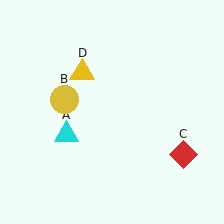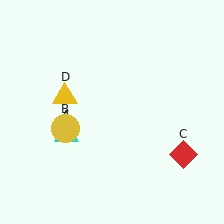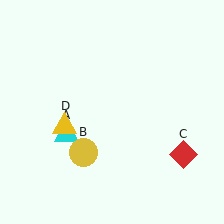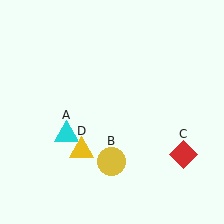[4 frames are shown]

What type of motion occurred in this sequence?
The yellow circle (object B), yellow triangle (object D) rotated counterclockwise around the center of the scene.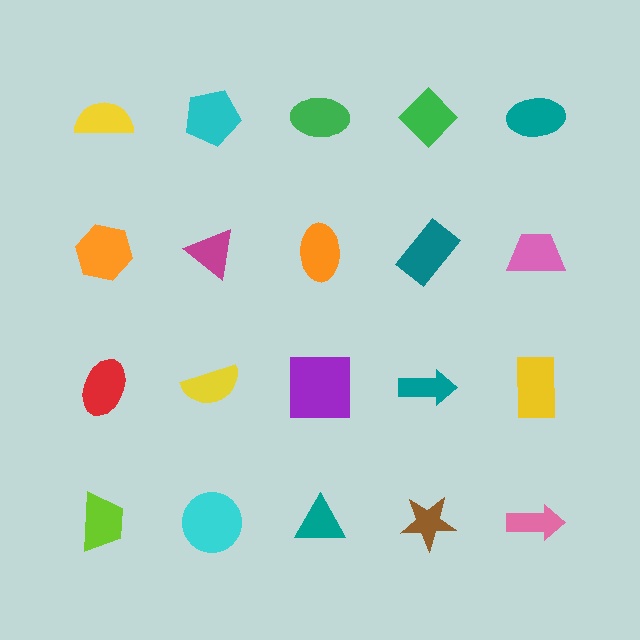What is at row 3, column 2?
A yellow semicircle.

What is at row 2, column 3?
An orange ellipse.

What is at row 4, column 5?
A pink arrow.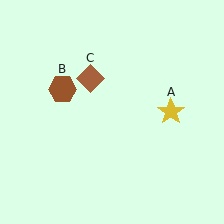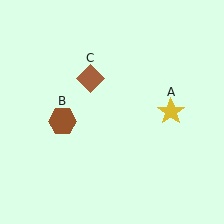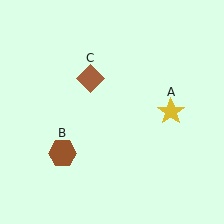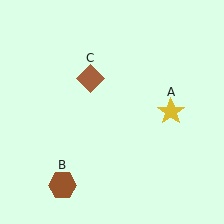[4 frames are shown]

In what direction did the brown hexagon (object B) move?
The brown hexagon (object B) moved down.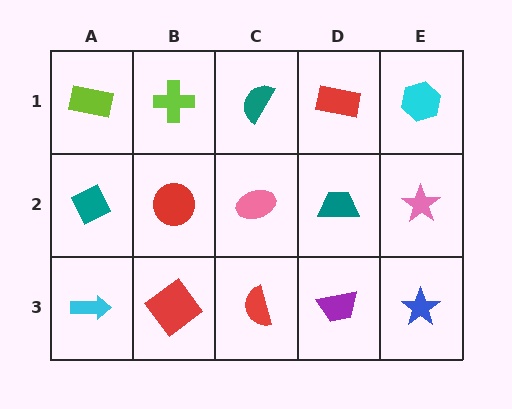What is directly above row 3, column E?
A pink star.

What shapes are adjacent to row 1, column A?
A teal diamond (row 2, column A), a lime cross (row 1, column B).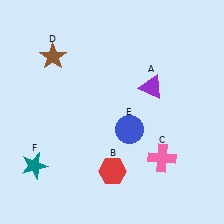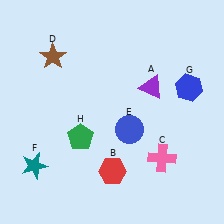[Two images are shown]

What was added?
A blue hexagon (G), a green pentagon (H) were added in Image 2.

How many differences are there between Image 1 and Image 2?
There are 2 differences between the two images.